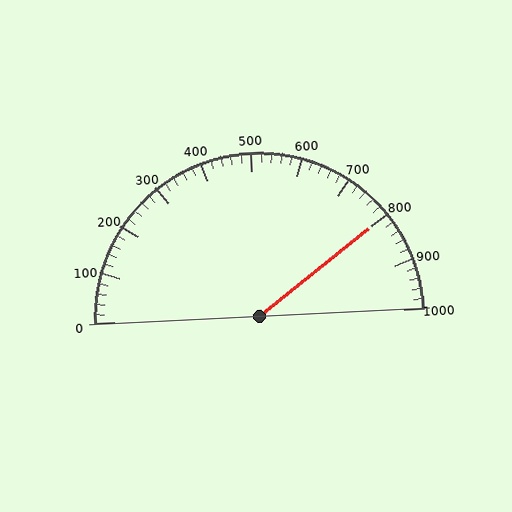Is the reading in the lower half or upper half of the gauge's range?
The reading is in the upper half of the range (0 to 1000).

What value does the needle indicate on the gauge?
The needle indicates approximately 800.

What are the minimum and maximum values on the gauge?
The gauge ranges from 0 to 1000.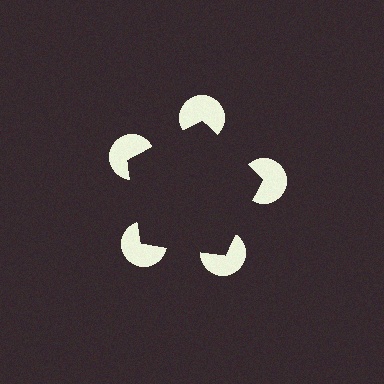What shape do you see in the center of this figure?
An illusory pentagon — its edges are inferred from the aligned wedge cuts in the pac-man discs, not physically drawn.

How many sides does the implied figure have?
5 sides.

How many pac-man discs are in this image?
There are 5 — one at each vertex of the illusory pentagon.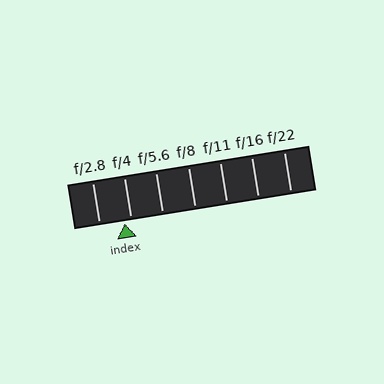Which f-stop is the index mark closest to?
The index mark is closest to f/4.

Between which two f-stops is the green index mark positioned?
The index mark is between f/2.8 and f/4.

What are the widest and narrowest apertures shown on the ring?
The widest aperture shown is f/2.8 and the narrowest is f/22.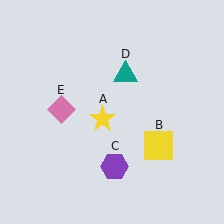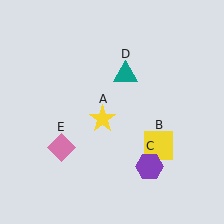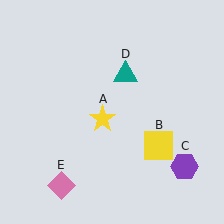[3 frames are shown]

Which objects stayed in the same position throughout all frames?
Yellow star (object A) and yellow square (object B) and teal triangle (object D) remained stationary.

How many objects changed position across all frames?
2 objects changed position: purple hexagon (object C), pink diamond (object E).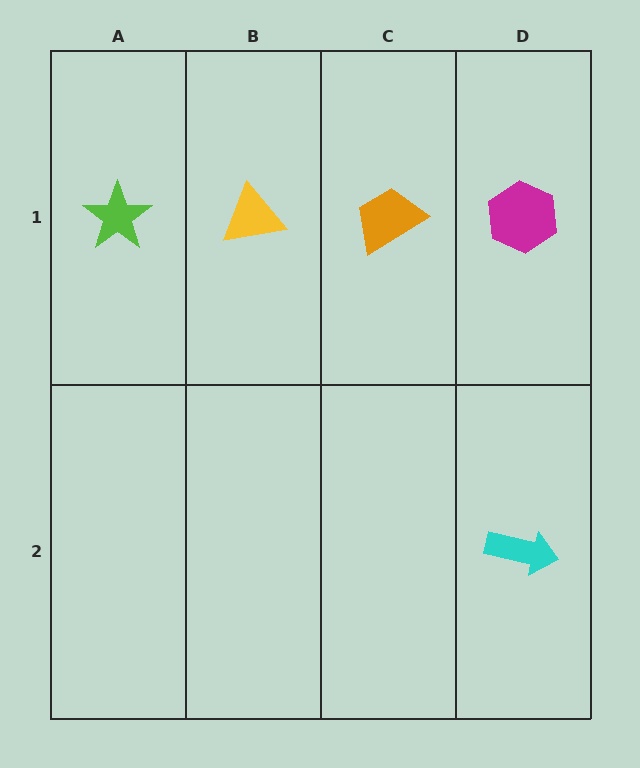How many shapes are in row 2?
1 shape.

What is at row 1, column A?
A lime star.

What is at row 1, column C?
An orange trapezoid.